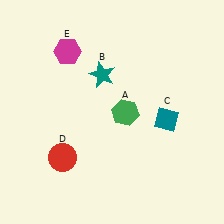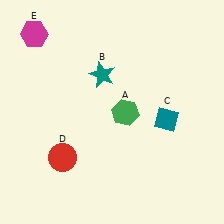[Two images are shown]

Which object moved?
The magenta hexagon (E) moved left.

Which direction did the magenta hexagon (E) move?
The magenta hexagon (E) moved left.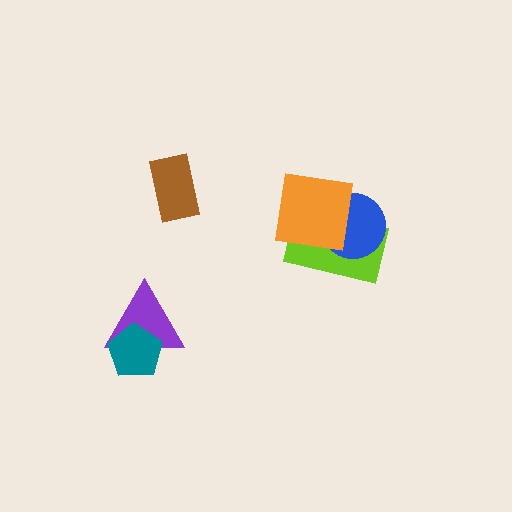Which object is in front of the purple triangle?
The teal pentagon is in front of the purple triangle.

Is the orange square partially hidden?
No, no other shape covers it.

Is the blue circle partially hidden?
Yes, it is partially covered by another shape.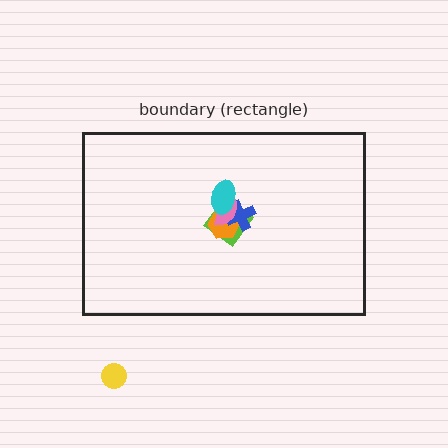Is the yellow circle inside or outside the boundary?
Outside.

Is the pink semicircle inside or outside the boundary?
Inside.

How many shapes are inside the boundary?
5 inside, 1 outside.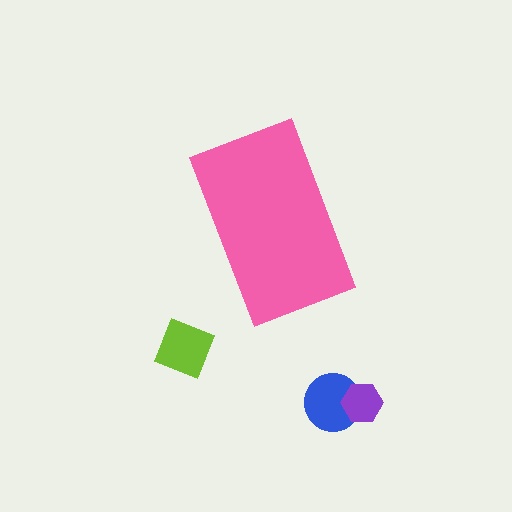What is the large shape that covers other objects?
A pink rectangle.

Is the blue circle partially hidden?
No, the blue circle is fully visible.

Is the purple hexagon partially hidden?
No, the purple hexagon is fully visible.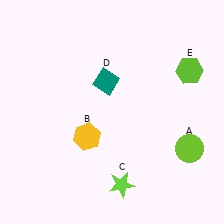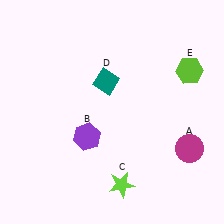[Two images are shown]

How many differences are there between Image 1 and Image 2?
There are 2 differences between the two images.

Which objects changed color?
A changed from lime to magenta. B changed from yellow to purple.